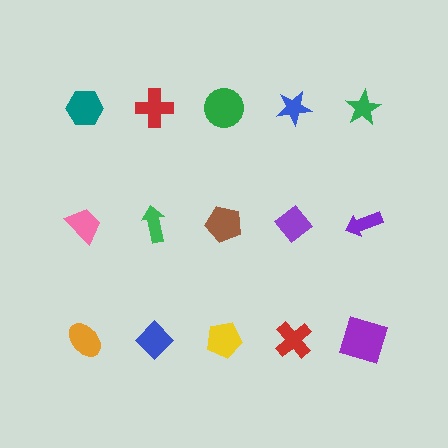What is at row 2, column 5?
A purple arrow.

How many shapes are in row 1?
5 shapes.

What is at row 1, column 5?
A green star.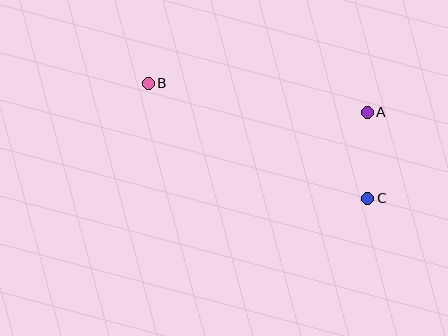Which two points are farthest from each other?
Points B and C are farthest from each other.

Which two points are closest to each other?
Points A and C are closest to each other.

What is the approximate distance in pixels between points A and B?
The distance between A and B is approximately 221 pixels.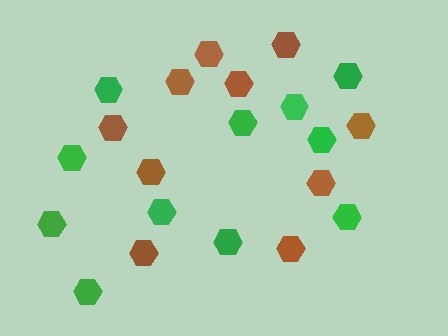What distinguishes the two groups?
There are 2 groups: one group of green hexagons (11) and one group of brown hexagons (10).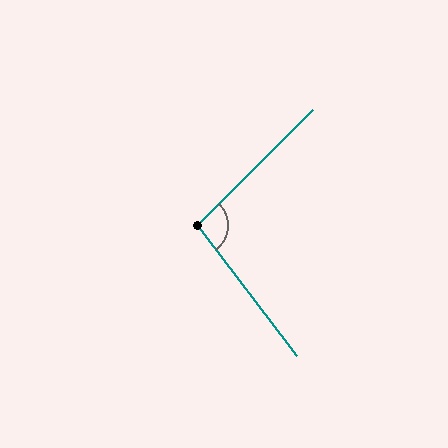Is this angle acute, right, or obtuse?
It is obtuse.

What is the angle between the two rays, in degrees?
Approximately 98 degrees.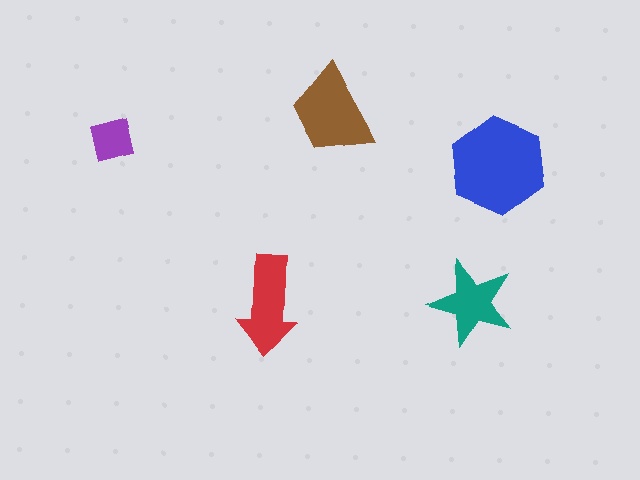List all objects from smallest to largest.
The purple square, the teal star, the red arrow, the brown trapezoid, the blue hexagon.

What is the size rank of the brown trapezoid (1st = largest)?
2nd.